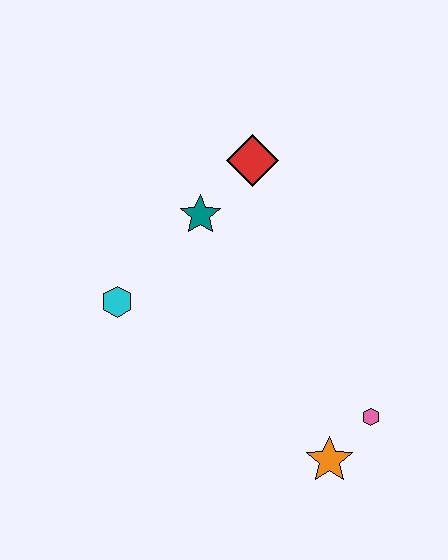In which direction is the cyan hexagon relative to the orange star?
The cyan hexagon is to the left of the orange star.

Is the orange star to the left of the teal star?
No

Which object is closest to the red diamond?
The teal star is closest to the red diamond.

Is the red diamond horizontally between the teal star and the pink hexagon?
Yes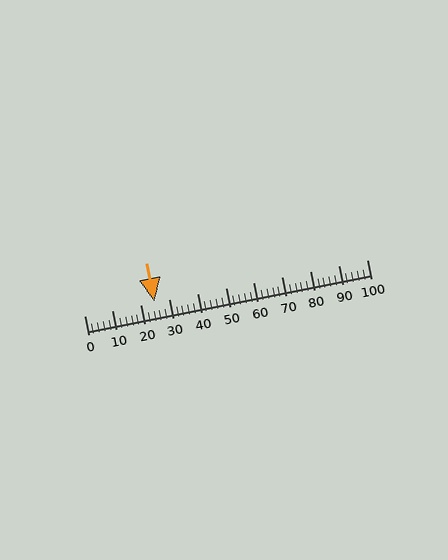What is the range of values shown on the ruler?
The ruler shows values from 0 to 100.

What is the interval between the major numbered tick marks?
The major tick marks are spaced 10 units apart.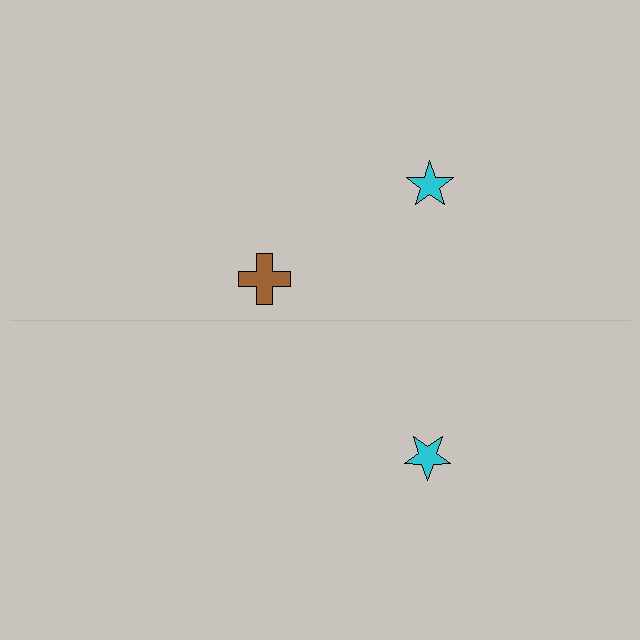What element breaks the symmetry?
A brown cross is missing from the bottom side.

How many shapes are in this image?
There are 3 shapes in this image.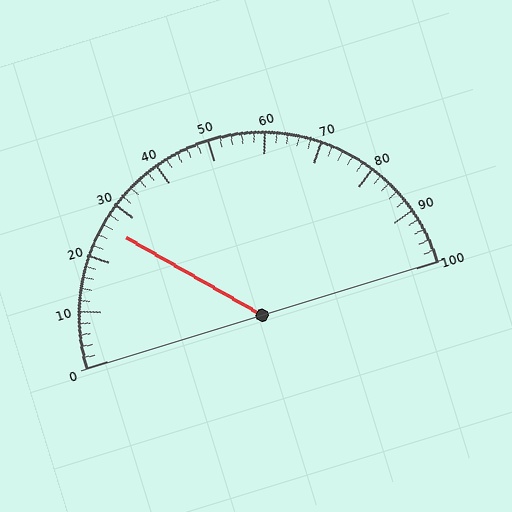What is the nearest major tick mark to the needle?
The nearest major tick mark is 30.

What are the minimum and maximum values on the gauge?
The gauge ranges from 0 to 100.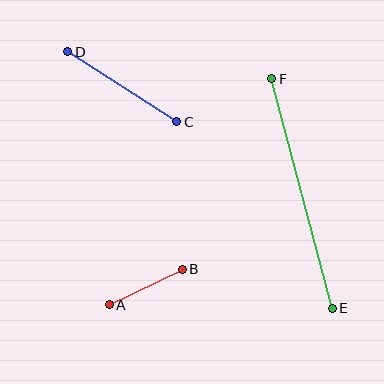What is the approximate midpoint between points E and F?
The midpoint is at approximately (302, 193) pixels.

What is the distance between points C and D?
The distance is approximately 130 pixels.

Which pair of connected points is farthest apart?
Points E and F are farthest apart.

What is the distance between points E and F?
The distance is approximately 237 pixels.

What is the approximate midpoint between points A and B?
The midpoint is at approximately (146, 287) pixels.